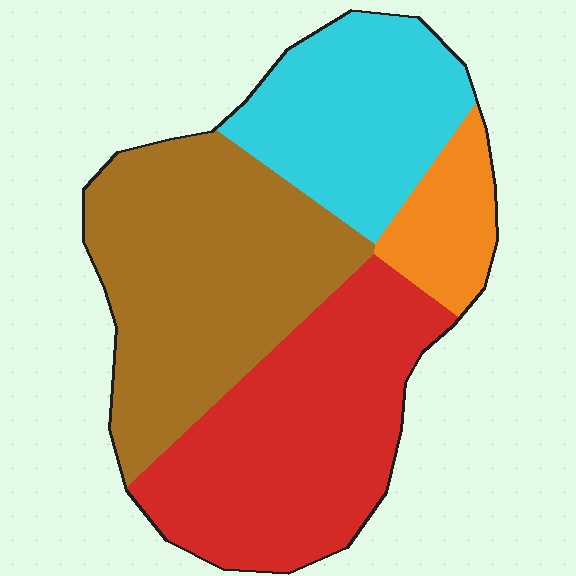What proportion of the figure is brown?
Brown covers 36% of the figure.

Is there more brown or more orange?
Brown.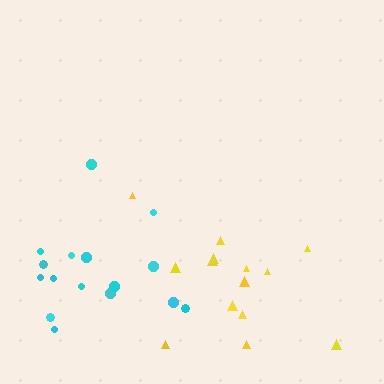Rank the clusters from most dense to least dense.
cyan, yellow.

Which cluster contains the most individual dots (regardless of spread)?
Cyan (16).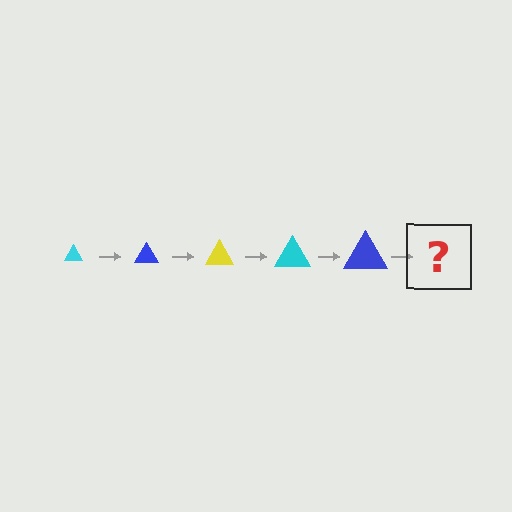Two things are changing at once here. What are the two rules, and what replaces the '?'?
The two rules are that the triangle grows larger each step and the color cycles through cyan, blue, and yellow. The '?' should be a yellow triangle, larger than the previous one.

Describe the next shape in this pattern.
It should be a yellow triangle, larger than the previous one.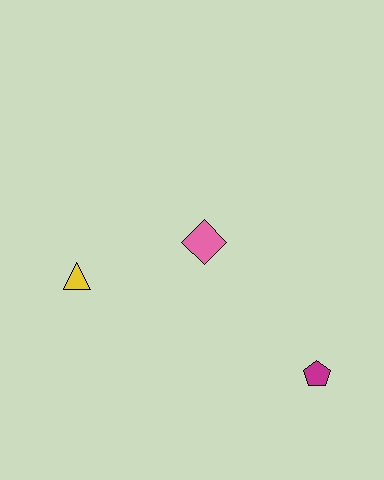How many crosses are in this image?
There are no crosses.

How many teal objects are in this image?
There are no teal objects.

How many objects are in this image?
There are 3 objects.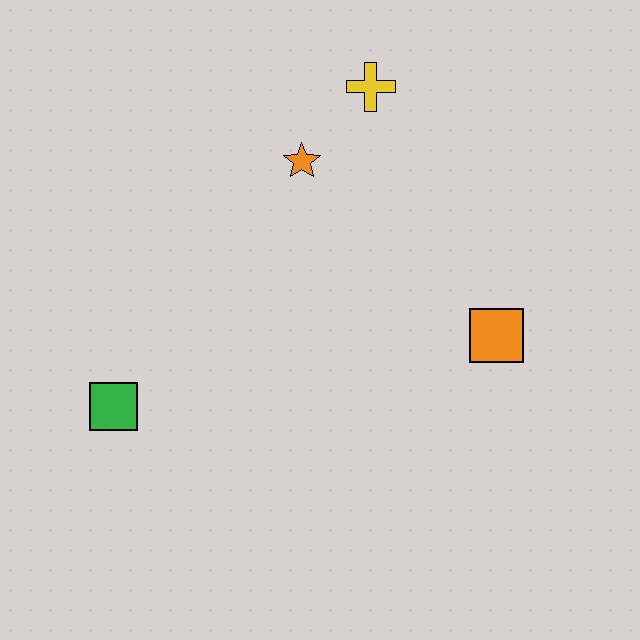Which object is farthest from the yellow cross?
The green square is farthest from the yellow cross.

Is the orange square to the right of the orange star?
Yes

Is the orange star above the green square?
Yes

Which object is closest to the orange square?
The orange star is closest to the orange square.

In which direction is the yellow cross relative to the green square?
The yellow cross is above the green square.